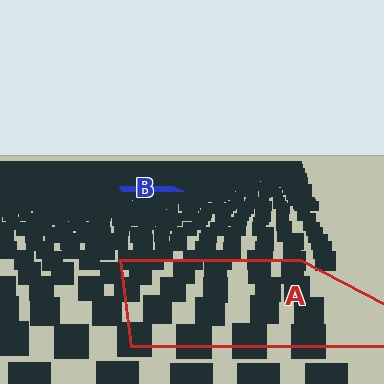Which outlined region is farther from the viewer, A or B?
Region B is farther from the viewer — the texture elements inside it appear smaller and more densely packed.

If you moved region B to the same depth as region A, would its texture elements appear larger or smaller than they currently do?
They would appear larger. At a closer depth, the same texture elements are projected at a bigger on-screen size.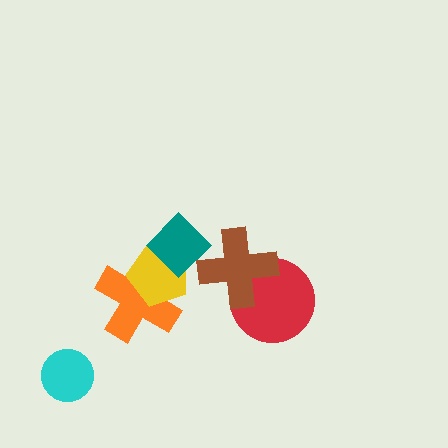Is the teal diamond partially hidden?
Yes, it is partially covered by another shape.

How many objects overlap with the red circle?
1 object overlaps with the red circle.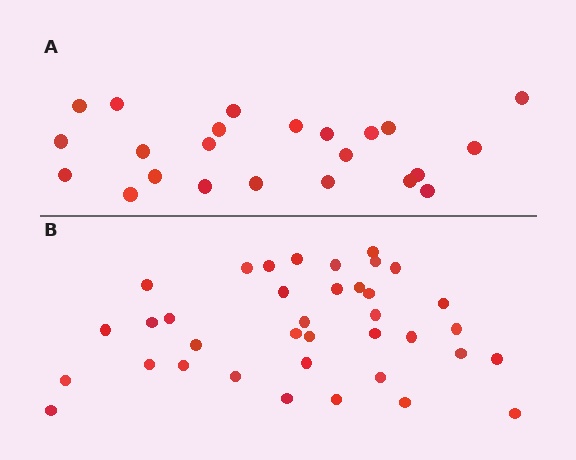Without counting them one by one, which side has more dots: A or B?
Region B (the bottom region) has more dots.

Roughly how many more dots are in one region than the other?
Region B has approximately 15 more dots than region A.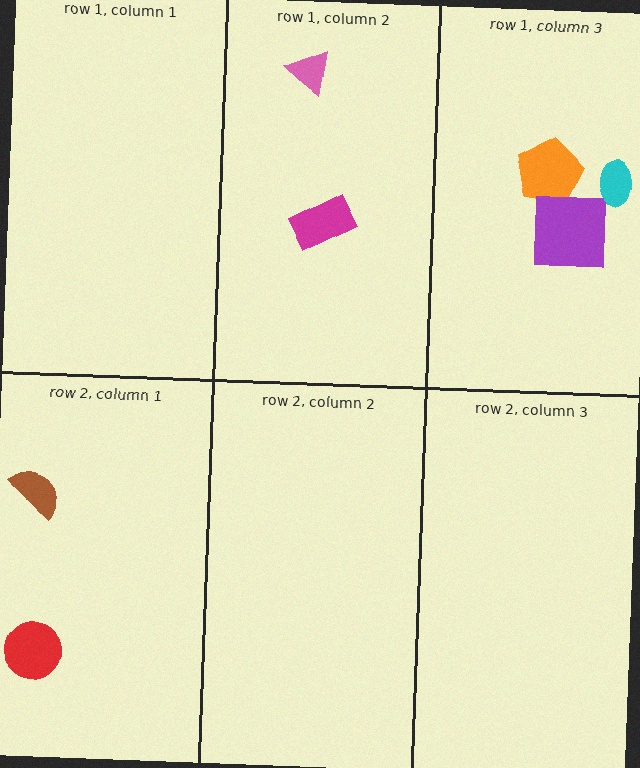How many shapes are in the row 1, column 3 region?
3.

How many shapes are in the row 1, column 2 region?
2.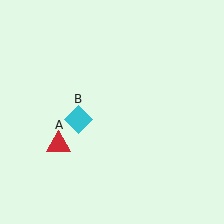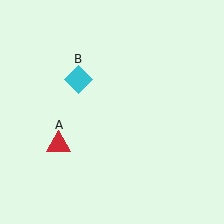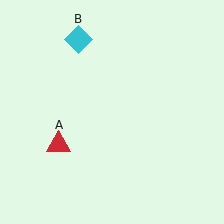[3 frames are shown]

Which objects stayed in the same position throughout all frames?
Red triangle (object A) remained stationary.